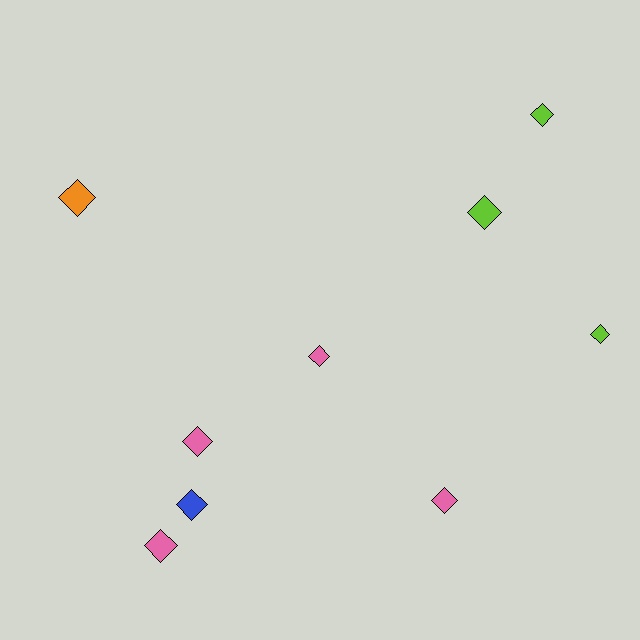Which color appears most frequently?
Pink, with 4 objects.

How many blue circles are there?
There are no blue circles.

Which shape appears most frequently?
Diamond, with 9 objects.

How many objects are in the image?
There are 9 objects.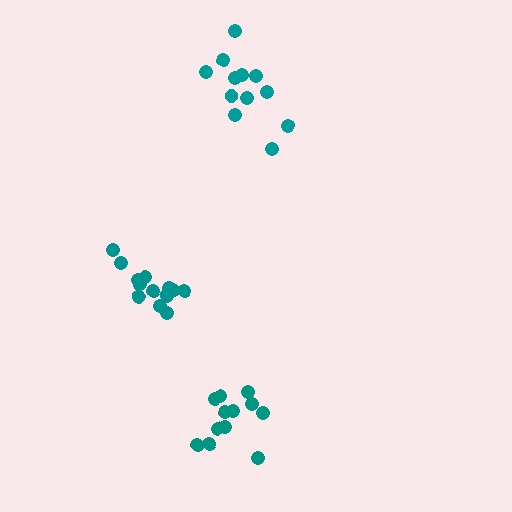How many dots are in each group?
Group 1: 12 dots, Group 2: 12 dots, Group 3: 13 dots (37 total).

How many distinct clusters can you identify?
There are 3 distinct clusters.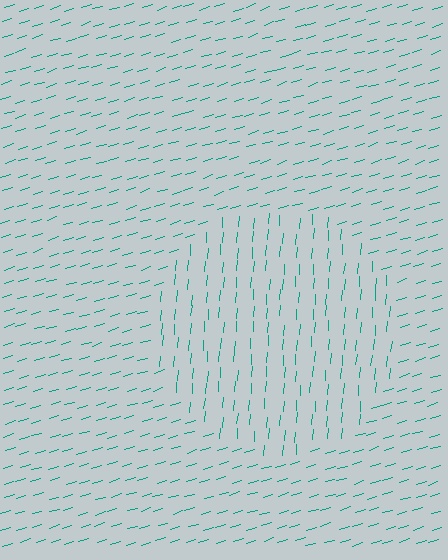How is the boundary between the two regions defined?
The boundary is defined purely by a change in line orientation (approximately 69 degrees difference). All lines are the same color and thickness.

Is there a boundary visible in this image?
Yes, there is a texture boundary formed by a change in line orientation.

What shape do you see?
I see a circle.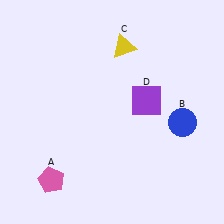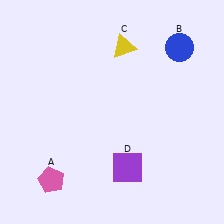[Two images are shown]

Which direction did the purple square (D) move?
The purple square (D) moved down.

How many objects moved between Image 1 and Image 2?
2 objects moved between the two images.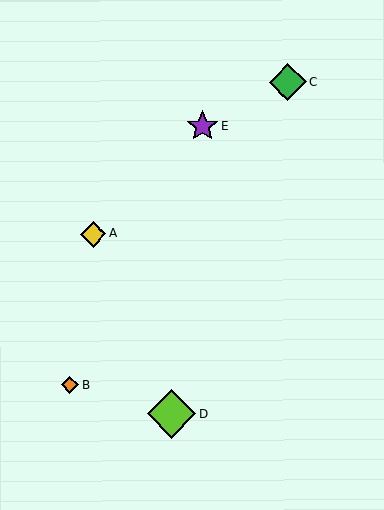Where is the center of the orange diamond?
The center of the orange diamond is at (70, 385).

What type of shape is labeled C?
Shape C is a green diamond.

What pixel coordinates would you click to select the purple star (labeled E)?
Click at (203, 126) to select the purple star E.